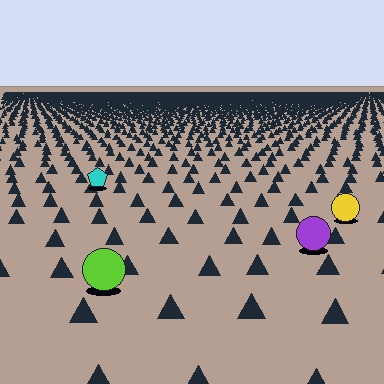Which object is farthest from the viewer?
The cyan pentagon is farthest from the viewer. It appears smaller and the ground texture around it is denser.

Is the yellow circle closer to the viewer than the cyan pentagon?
Yes. The yellow circle is closer — you can tell from the texture gradient: the ground texture is coarser near it.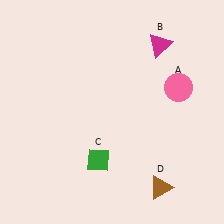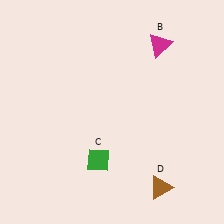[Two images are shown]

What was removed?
The pink circle (A) was removed in Image 2.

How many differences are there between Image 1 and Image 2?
There is 1 difference between the two images.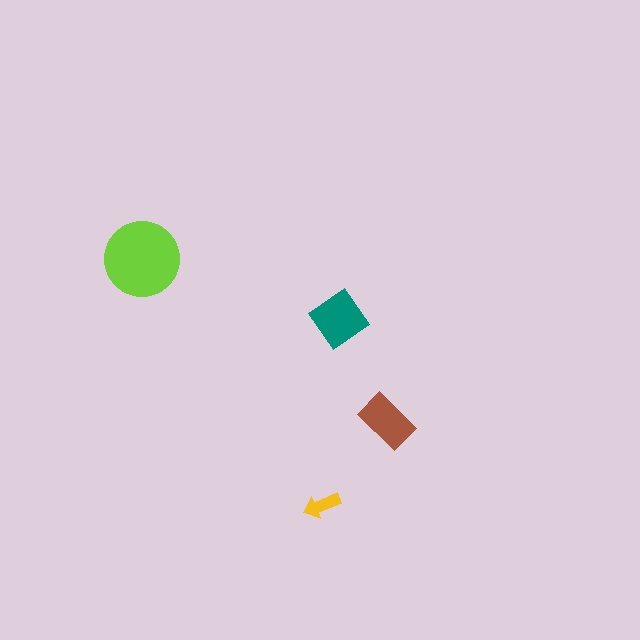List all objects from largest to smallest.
The lime circle, the teal diamond, the brown rectangle, the yellow arrow.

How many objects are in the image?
There are 4 objects in the image.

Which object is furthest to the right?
The brown rectangle is rightmost.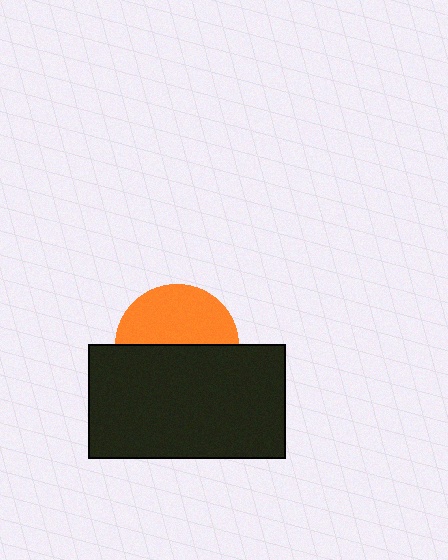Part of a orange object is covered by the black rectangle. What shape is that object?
It is a circle.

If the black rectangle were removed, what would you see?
You would see the complete orange circle.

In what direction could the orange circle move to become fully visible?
The orange circle could move up. That would shift it out from behind the black rectangle entirely.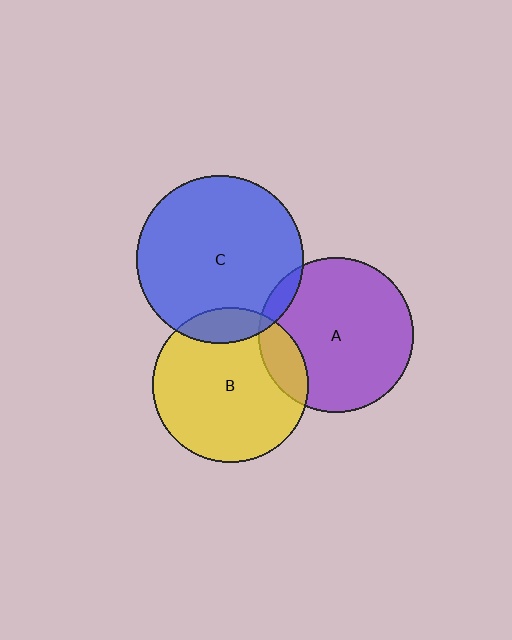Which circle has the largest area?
Circle C (blue).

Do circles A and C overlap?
Yes.